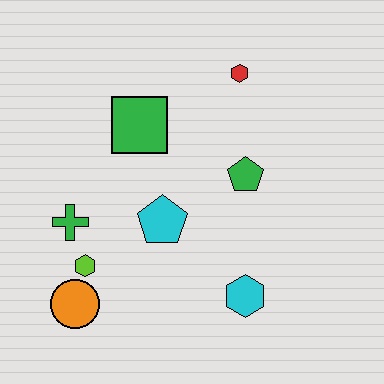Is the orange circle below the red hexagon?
Yes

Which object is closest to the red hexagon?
The green pentagon is closest to the red hexagon.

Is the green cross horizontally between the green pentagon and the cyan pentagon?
No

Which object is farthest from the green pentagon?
The orange circle is farthest from the green pentagon.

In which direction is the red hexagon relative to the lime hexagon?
The red hexagon is above the lime hexagon.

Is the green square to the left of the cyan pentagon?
Yes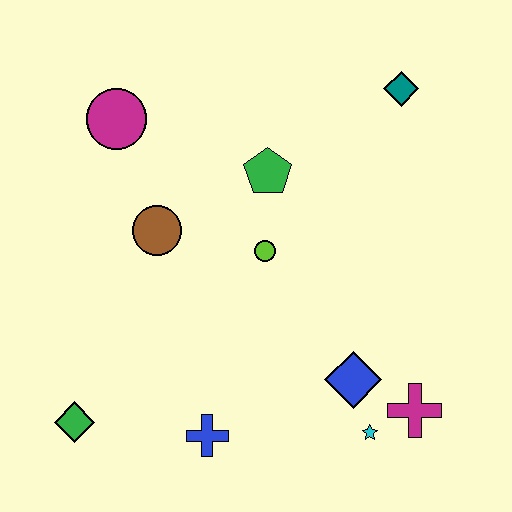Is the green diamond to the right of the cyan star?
No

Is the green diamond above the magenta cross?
No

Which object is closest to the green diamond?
The blue cross is closest to the green diamond.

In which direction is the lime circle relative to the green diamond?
The lime circle is to the right of the green diamond.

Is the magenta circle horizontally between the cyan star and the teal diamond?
No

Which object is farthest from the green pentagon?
The green diamond is farthest from the green pentagon.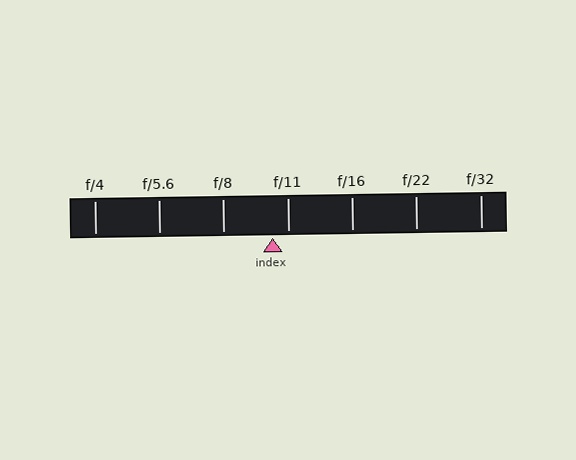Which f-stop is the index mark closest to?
The index mark is closest to f/11.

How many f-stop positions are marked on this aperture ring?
There are 7 f-stop positions marked.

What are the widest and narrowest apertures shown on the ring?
The widest aperture shown is f/4 and the narrowest is f/32.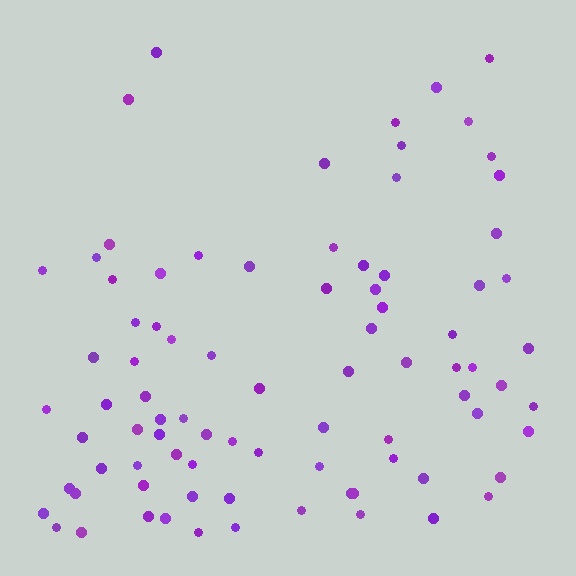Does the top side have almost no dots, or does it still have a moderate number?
Still a moderate number, just noticeably fewer than the bottom.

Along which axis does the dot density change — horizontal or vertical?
Vertical.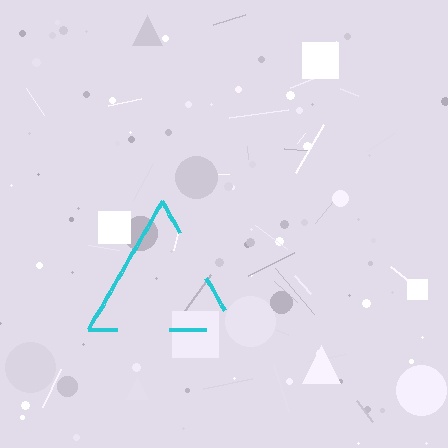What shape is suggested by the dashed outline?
The dashed outline suggests a triangle.